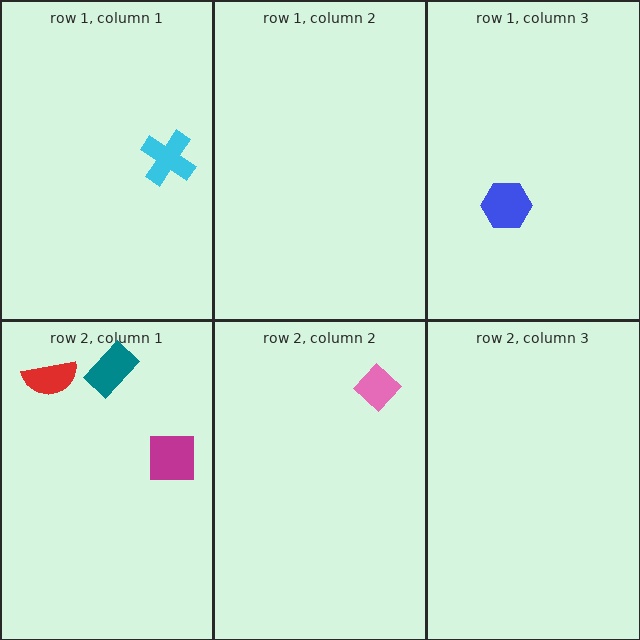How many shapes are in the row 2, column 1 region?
3.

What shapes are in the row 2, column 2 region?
The pink diamond.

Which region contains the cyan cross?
The row 1, column 1 region.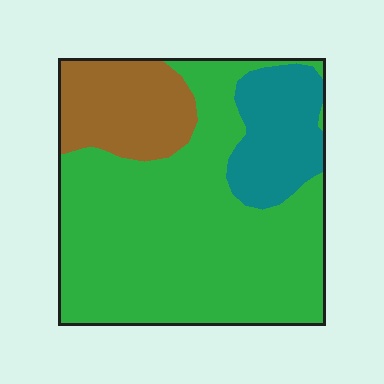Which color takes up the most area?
Green, at roughly 65%.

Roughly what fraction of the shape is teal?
Teal covers around 15% of the shape.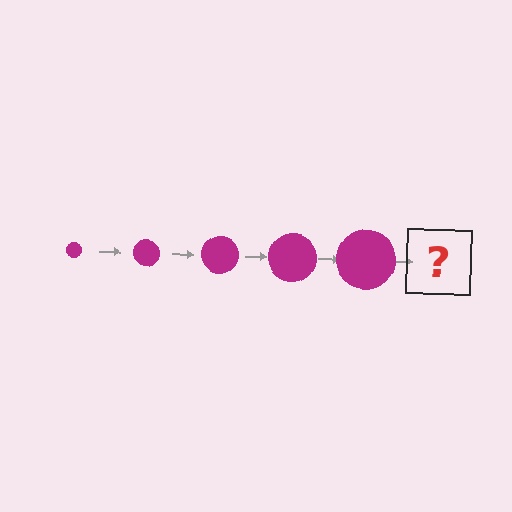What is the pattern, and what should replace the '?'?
The pattern is that the circle gets progressively larger each step. The '?' should be a magenta circle, larger than the previous one.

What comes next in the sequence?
The next element should be a magenta circle, larger than the previous one.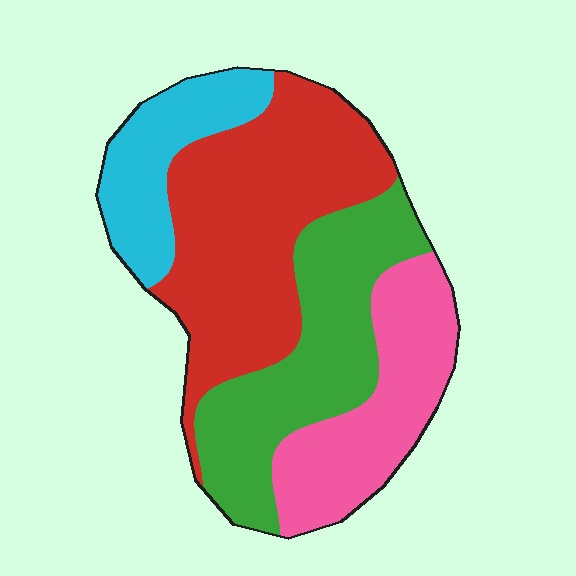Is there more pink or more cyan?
Pink.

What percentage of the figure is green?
Green covers around 25% of the figure.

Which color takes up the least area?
Cyan, at roughly 15%.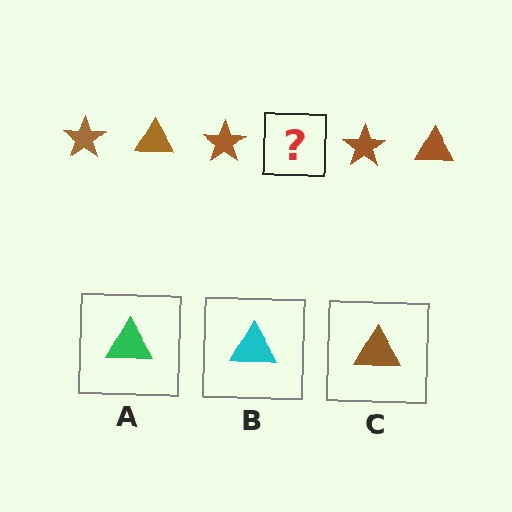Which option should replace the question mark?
Option C.